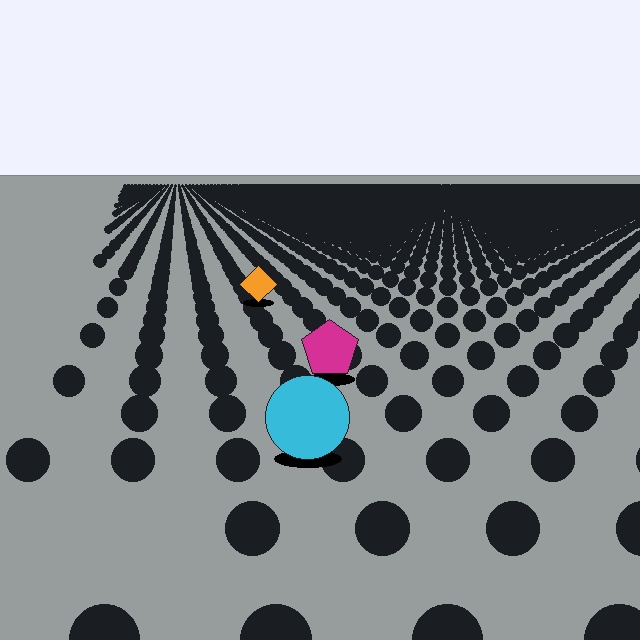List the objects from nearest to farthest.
From nearest to farthest: the cyan circle, the magenta pentagon, the orange diamond.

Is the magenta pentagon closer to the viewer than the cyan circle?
No. The cyan circle is closer — you can tell from the texture gradient: the ground texture is coarser near it.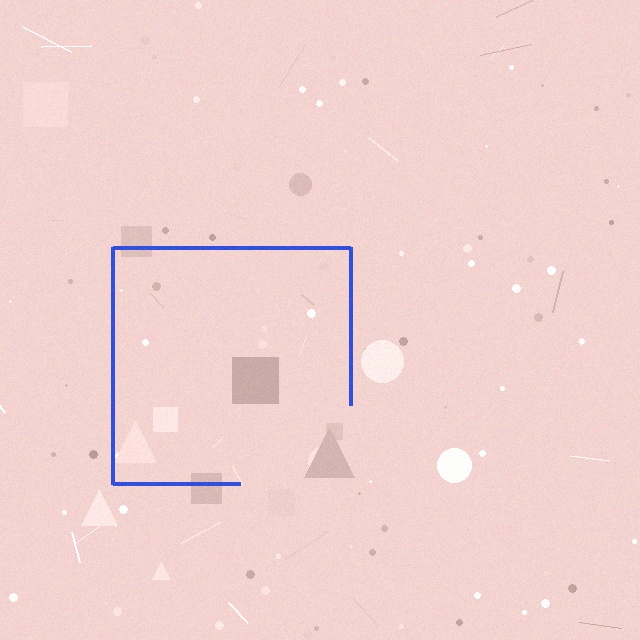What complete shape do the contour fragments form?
The contour fragments form a square.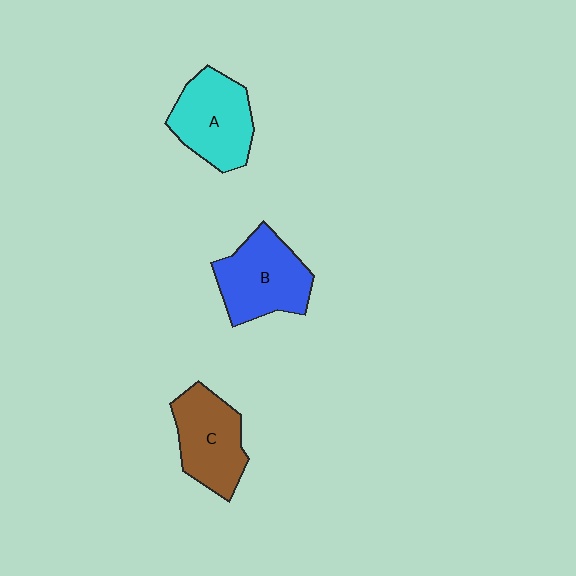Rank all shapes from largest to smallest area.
From largest to smallest: B (blue), A (cyan), C (brown).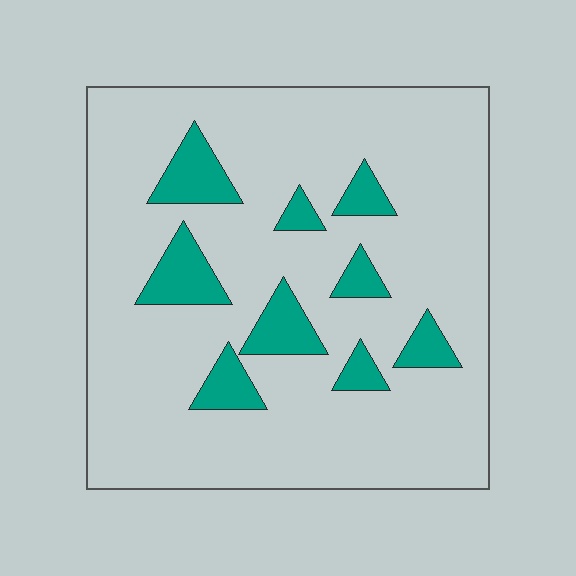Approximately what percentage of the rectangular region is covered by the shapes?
Approximately 15%.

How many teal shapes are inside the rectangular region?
9.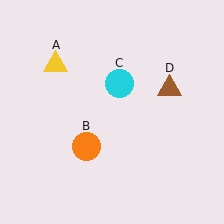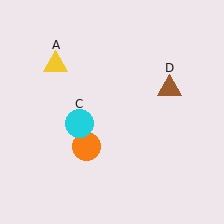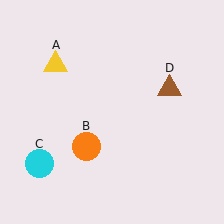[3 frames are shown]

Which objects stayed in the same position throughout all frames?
Yellow triangle (object A) and orange circle (object B) and brown triangle (object D) remained stationary.